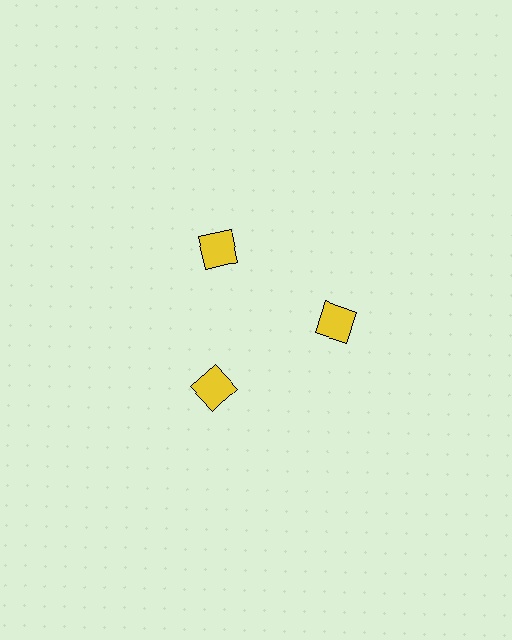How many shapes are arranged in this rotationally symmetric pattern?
There are 3 shapes, arranged in 3 groups of 1.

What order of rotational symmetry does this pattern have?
This pattern has 3-fold rotational symmetry.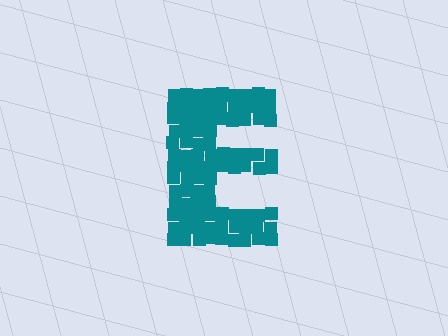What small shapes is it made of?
It is made of small squares.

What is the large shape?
The large shape is the letter E.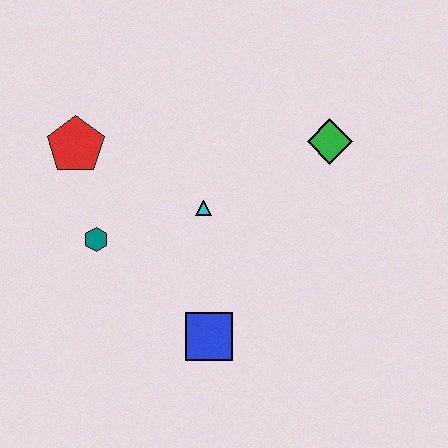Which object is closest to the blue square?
The cyan triangle is closest to the blue square.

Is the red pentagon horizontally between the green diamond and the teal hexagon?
No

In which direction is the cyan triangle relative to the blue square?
The cyan triangle is above the blue square.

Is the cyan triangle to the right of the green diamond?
No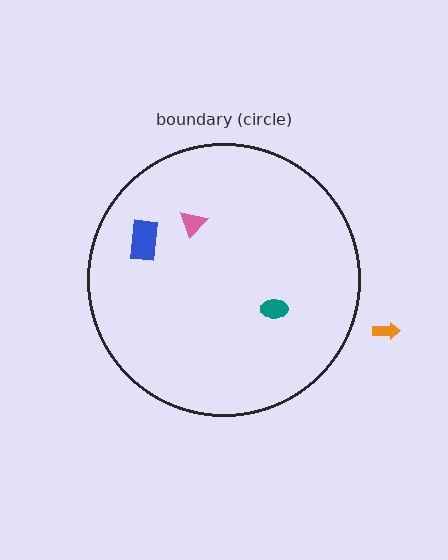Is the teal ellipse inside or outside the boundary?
Inside.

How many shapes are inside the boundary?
3 inside, 1 outside.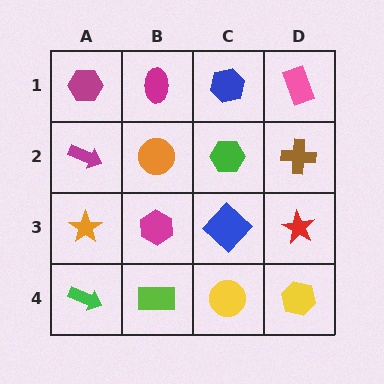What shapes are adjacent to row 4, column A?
An orange star (row 3, column A), a lime rectangle (row 4, column B).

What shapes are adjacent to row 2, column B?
A magenta ellipse (row 1, column B), a magenta hexagon (row 3, column B), a magenta arrow (row 2, column A), a green hexagon (row 2, column C).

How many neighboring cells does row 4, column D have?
2.